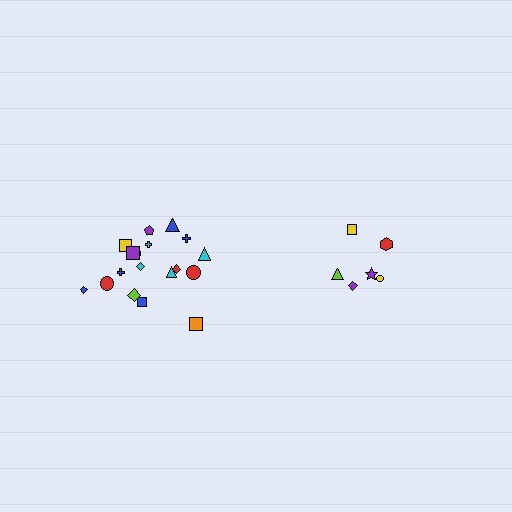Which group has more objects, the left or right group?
The left group.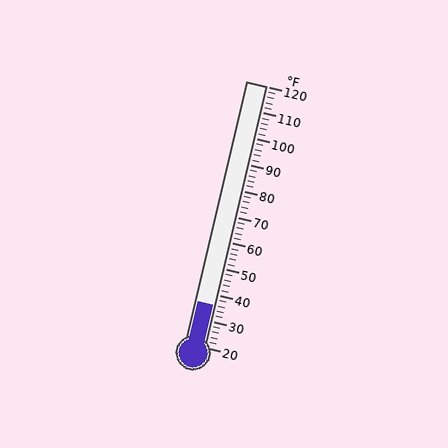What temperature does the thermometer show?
The thermometer shows approximately 36°F.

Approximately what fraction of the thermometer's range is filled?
The thermometer is filled to approximately 15% of its range.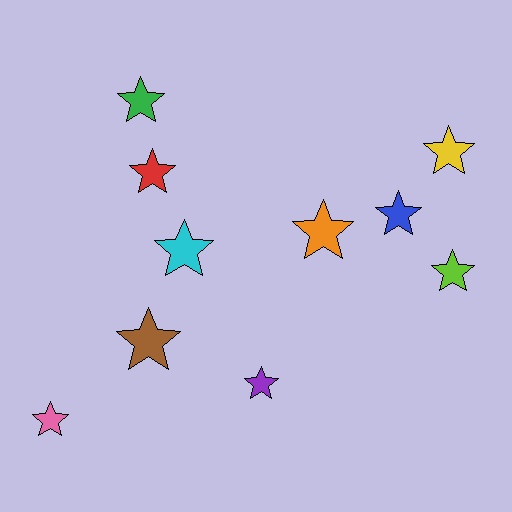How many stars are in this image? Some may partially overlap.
There are 10 stars.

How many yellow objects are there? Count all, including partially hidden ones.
There is 1 yellow object.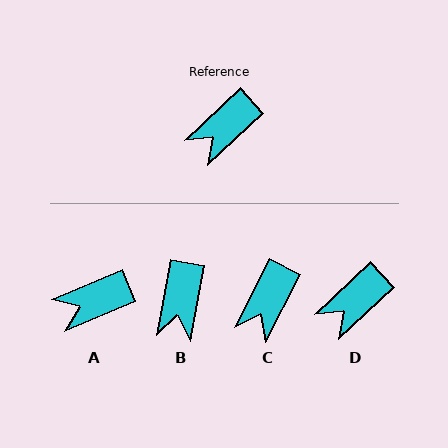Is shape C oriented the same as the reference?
No, it is off by about 20 degrees.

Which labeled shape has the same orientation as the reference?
D.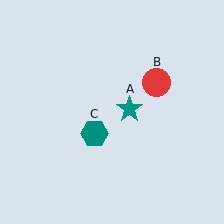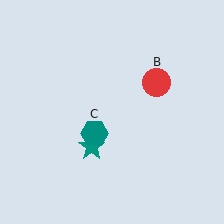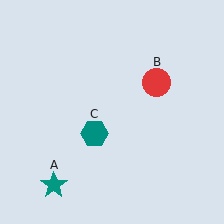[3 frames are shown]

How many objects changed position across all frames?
1 object changed position: teal star (object A).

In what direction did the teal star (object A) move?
The teal star (object A) moved down and to the left.